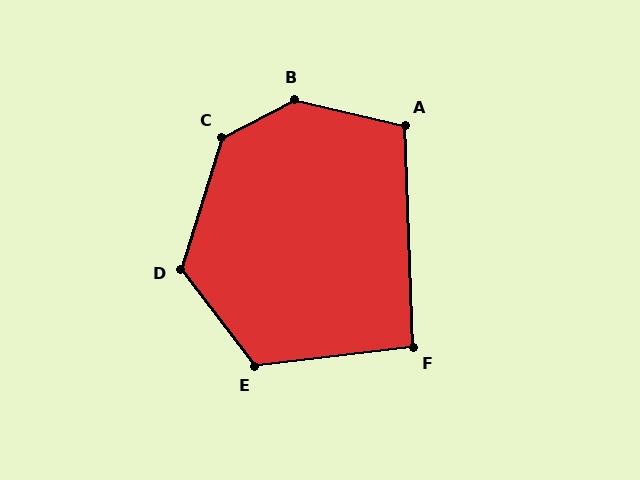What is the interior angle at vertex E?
Approximately 120 degrees (obtuse).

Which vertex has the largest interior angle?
B, at approximately 140 degrees.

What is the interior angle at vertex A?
Approximately 105 degrees (obtuse).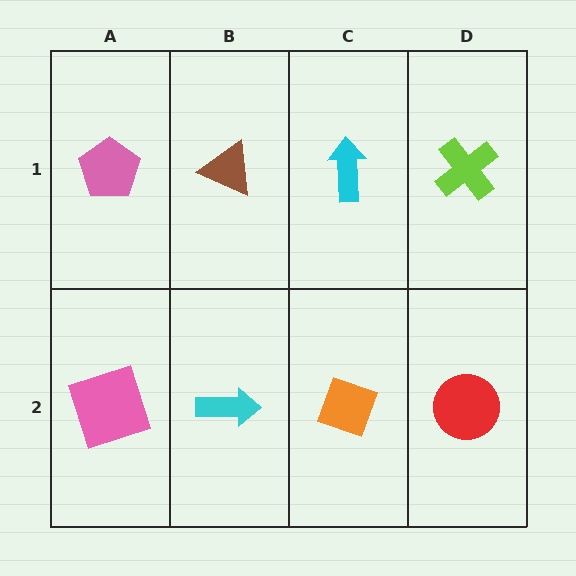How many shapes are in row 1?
4 shapes.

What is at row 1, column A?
A pink pentagon.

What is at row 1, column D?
A lime cross.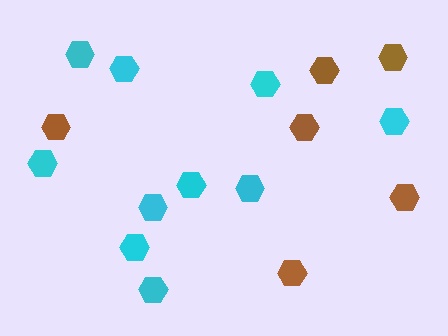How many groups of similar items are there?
There are 2 groups: one group of brown hexagons (6) and one group of cyan hexagons (10).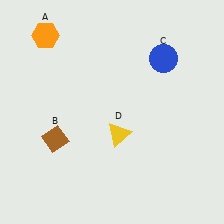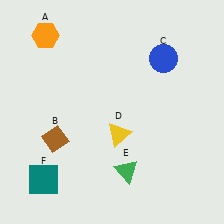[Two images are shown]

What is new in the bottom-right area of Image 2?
A green triangle (E) was added in the bottom-right area of Image 2.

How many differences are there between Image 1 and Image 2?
There are 2 differences between the two images.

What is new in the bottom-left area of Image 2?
A teal square (F) was added in the bottom-left area of Image 2.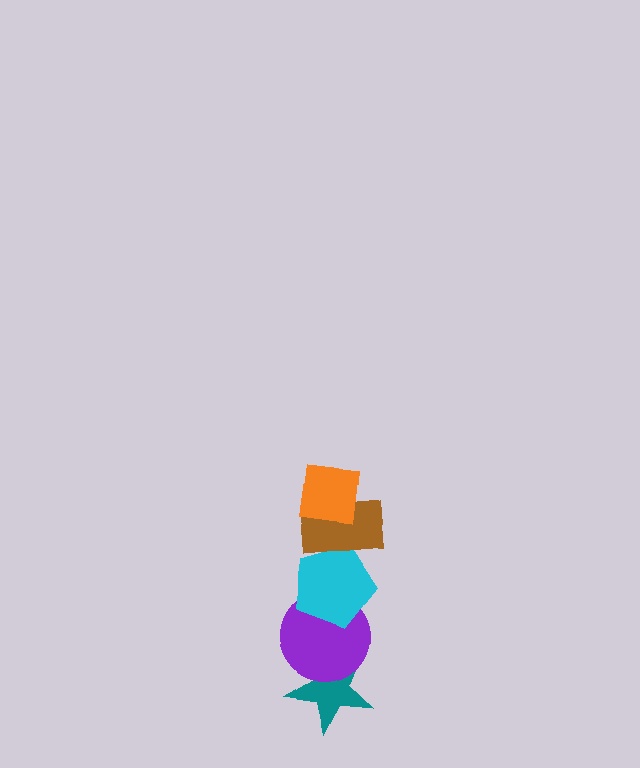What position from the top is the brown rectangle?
The brown rectangle is 2nd from the top.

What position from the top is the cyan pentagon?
The cyan pentagon is 3rd from the top.